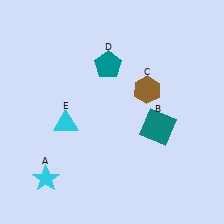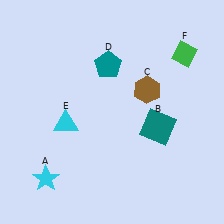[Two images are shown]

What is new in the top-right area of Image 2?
A green diamond (F) was added in the top-right area of Image 2.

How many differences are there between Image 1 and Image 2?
There is 1 difference between the two images.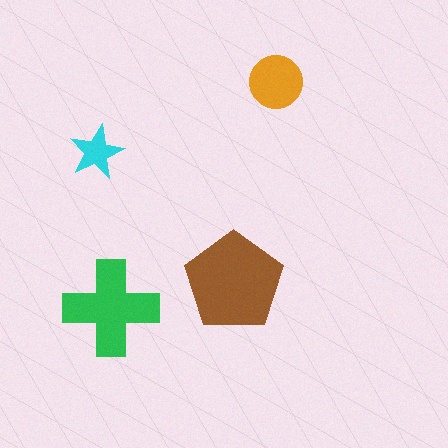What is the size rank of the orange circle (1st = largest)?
3rd.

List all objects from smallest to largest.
The cyan star, the orange circle, the green cross, the brown pentagon.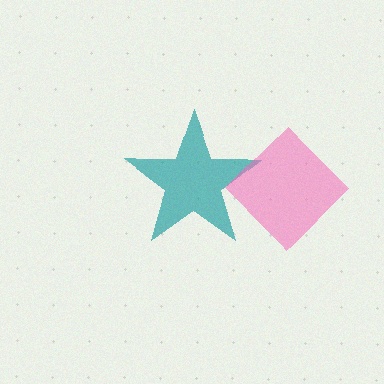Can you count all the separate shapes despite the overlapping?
Yes, there are 2 separate shapes.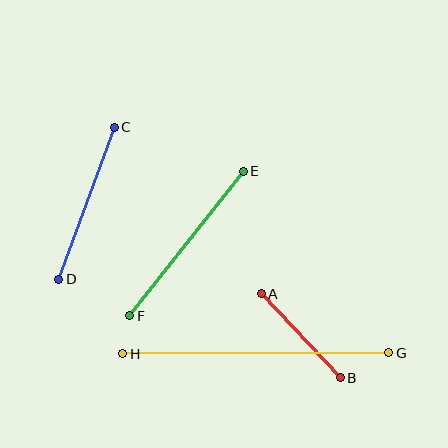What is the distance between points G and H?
The distance is approximately 266 pixels.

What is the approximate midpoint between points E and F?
The midpoint is at approximately (186, 244) pixels.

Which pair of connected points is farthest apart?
Points G and H are farthest apart.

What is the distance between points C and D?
The distance is approximately 162 pixels.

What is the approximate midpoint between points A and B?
The midpoint is at approximately (301, 336) pixels.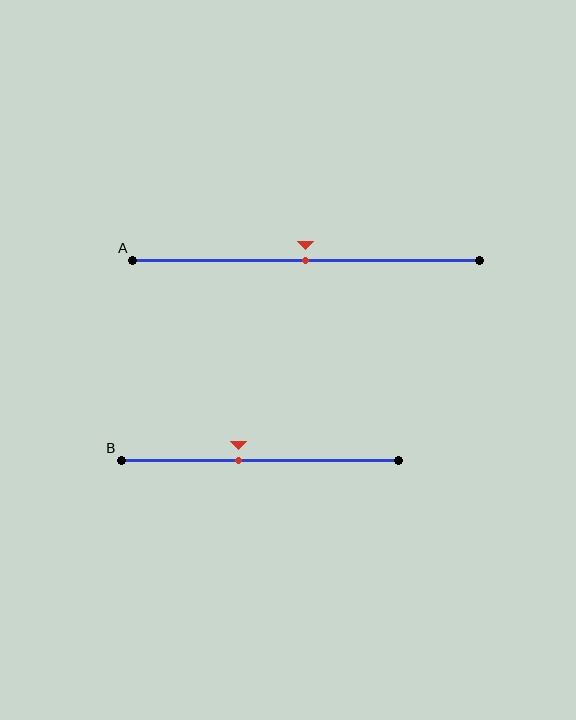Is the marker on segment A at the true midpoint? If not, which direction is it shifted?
Yes, the marker on segment A is at the true midpoint.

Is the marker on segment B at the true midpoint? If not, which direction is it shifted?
No, the marker on segment B is shifted to the left by about 8% of the segment length.